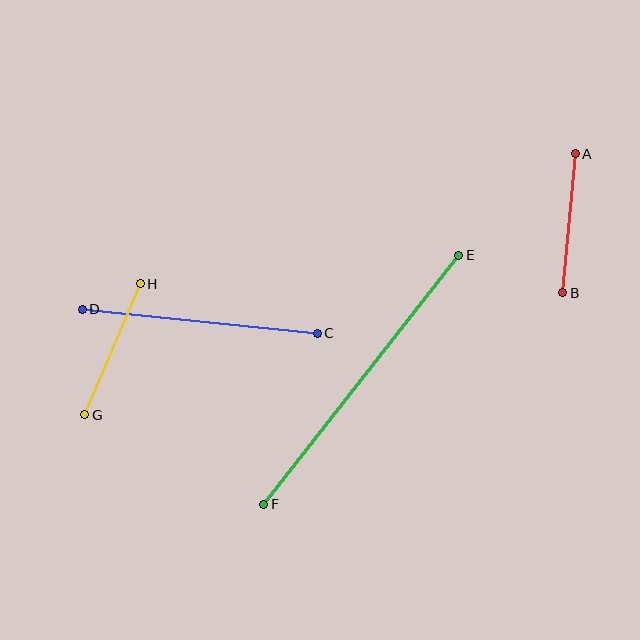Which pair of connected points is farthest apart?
Points E and F are farthest apart.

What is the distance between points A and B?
The distance is approximately 140 pixels.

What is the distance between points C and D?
The distance is approximately 236 pixels.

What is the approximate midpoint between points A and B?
The midpoint is at approximately (569, 223) pixels.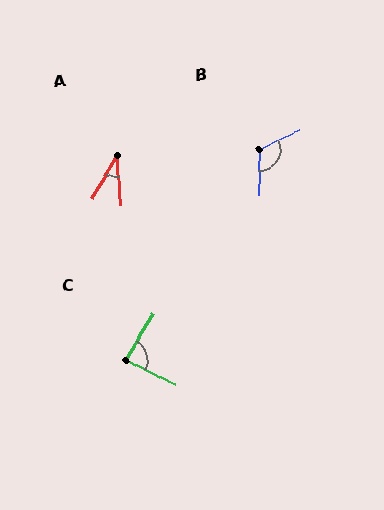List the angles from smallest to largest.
A (34°), C (86°), B (115°).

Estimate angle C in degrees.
Approximately 86 degrees.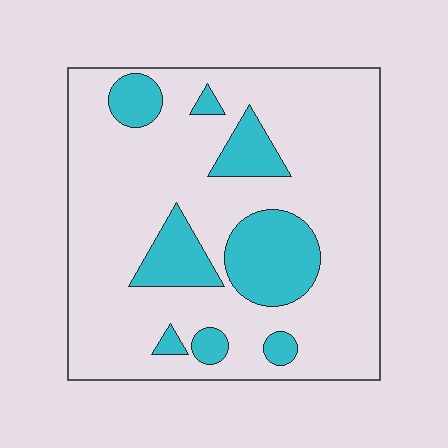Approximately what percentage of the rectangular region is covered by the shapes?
Approximately 20%.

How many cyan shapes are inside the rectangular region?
8.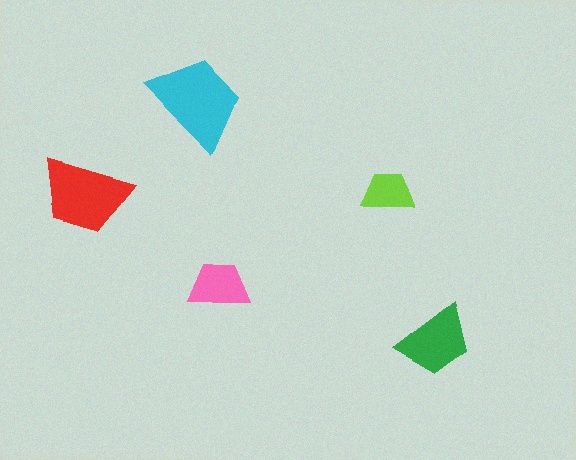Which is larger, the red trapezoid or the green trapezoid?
The red one.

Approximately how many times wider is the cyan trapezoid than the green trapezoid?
About 1.5 times wider.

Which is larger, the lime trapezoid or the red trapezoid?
The red one.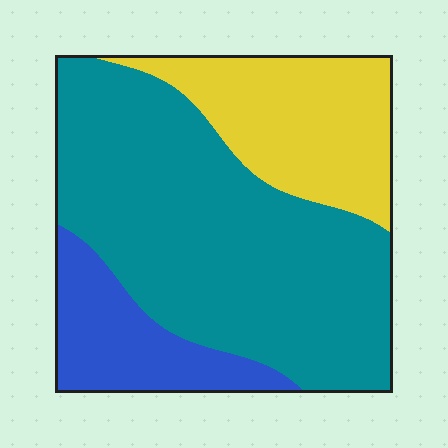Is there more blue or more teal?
Teal.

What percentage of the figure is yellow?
Yellow takes up between a sixth and a third of the figure.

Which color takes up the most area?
Teal, at roughly 60%.